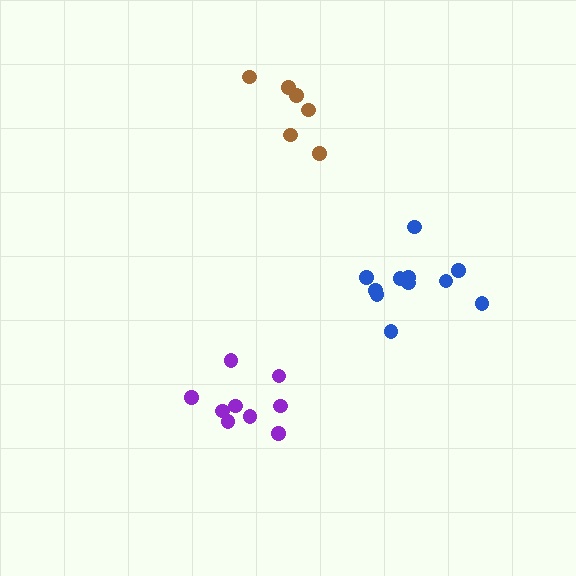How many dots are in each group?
Group 1: 6 dots, Group 2: 9 dots, Group 3: 11 dots (26 total).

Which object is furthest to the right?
The blue cluster is rightmost.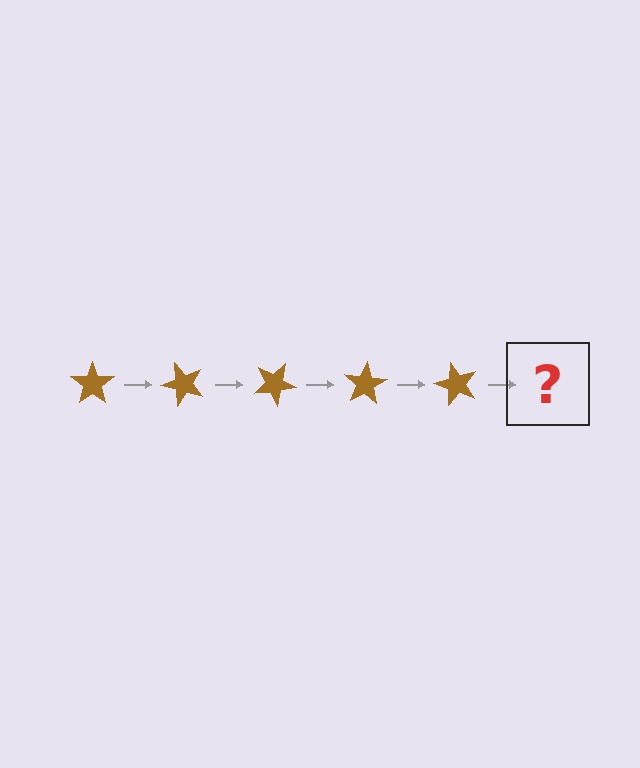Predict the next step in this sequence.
The next step is a brown star rotated 250 degrees.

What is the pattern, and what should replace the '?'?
The pattern is that the star rotates 50 degrees each step. The '?' should be a brown star rotated 250 degrees.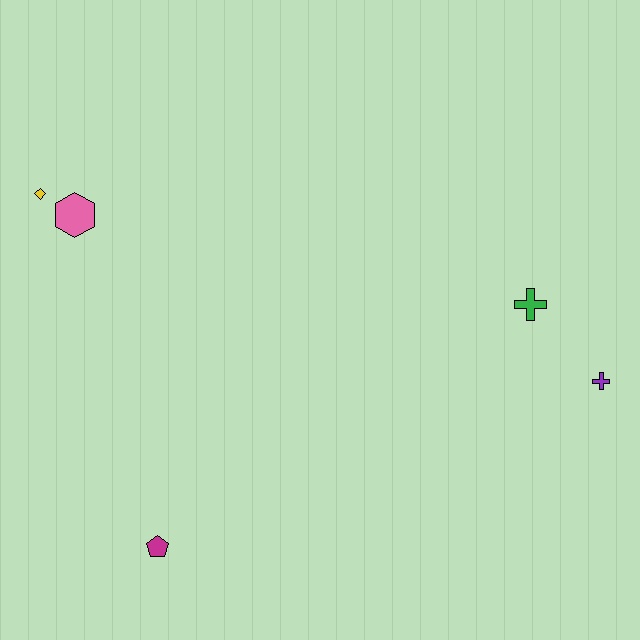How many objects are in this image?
There are 5 objects.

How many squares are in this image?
There are no squares.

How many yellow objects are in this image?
There is 1 yellow object.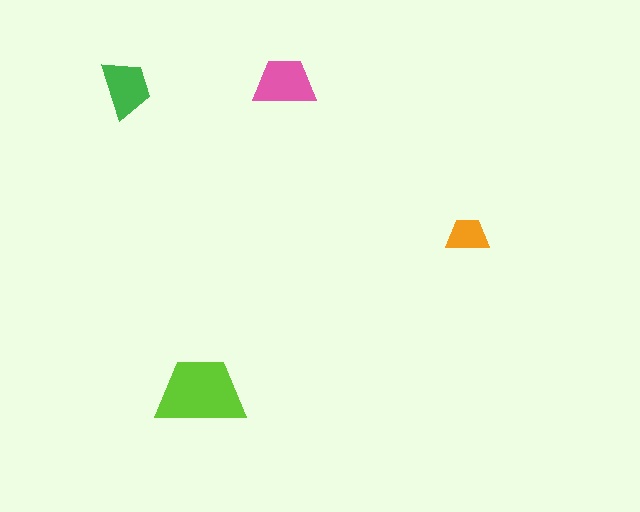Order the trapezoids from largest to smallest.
the lime one, the pink one, the green one, the orange one.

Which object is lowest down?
The lime trapezoid is bottommost.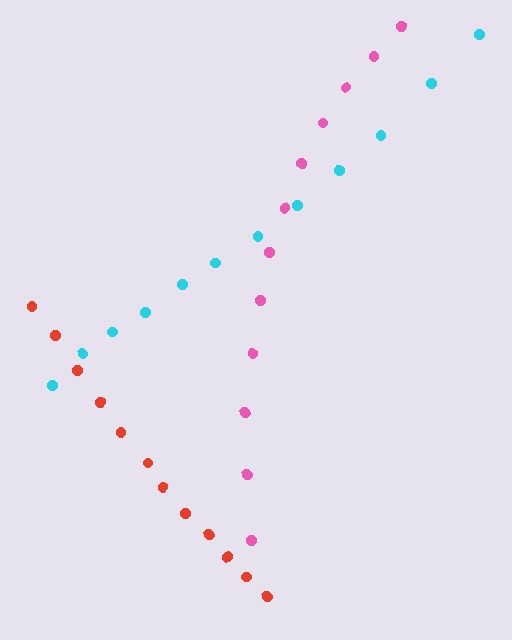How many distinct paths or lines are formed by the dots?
There are 3 distinct paths.